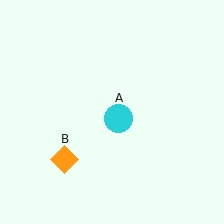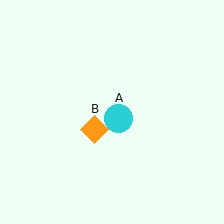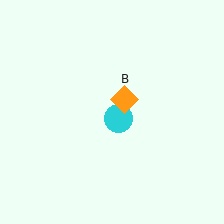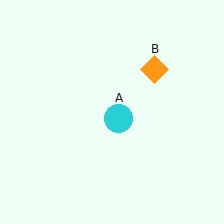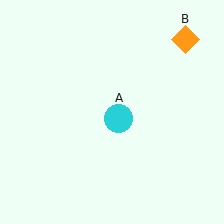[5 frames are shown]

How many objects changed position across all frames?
1 object changed position: orange diamond (object B).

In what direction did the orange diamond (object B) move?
The orange diamond (object B) moved up and to the right.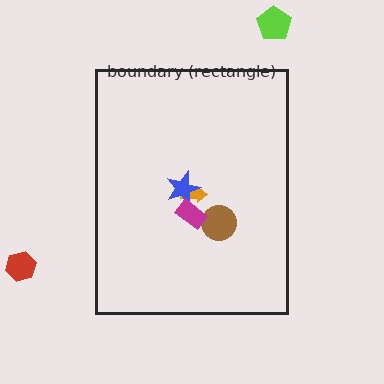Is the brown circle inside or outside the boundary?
Inside.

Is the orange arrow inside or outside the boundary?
Inside.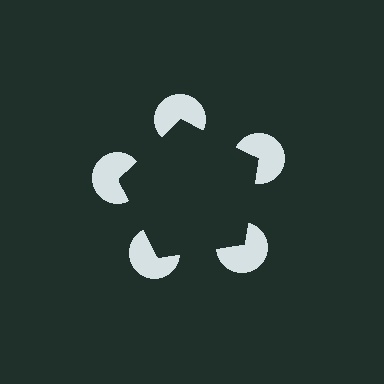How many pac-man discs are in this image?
There are 5 — one at each vertex of the illusory pentagon.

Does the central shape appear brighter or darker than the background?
It typically appears slightly darker than the background, even though no actual brightness change is drawn.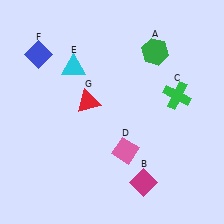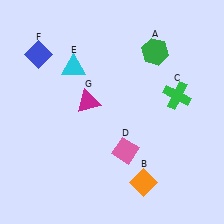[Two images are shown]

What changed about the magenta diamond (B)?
In Image 1, B is magenta. In Image 2, it changed to orange.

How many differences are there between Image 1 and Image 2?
There are 2 differences between the two images.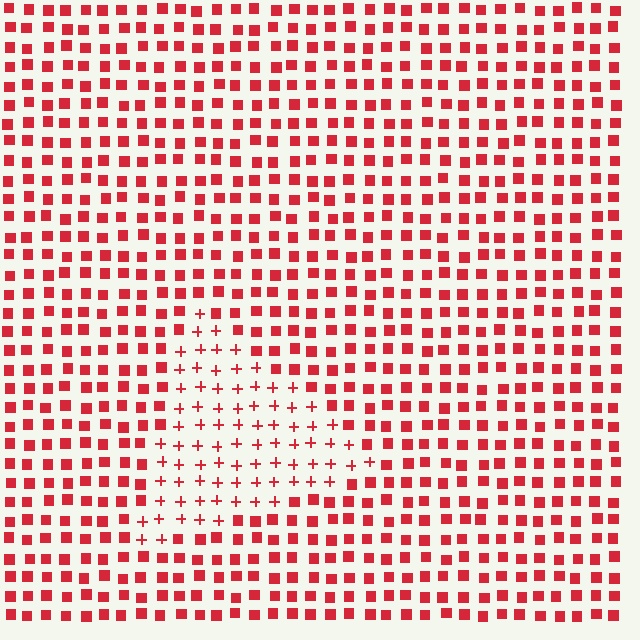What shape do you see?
I see a triangle.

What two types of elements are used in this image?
The image uses plus signs inside the triangle region and squares outside it.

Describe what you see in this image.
The image is filled with small red elements arranged in a uniform grid. A triangle-shaped region contains plus signs, while the surrounding area contains squares. The boundary is defined purely by the change in element shape.